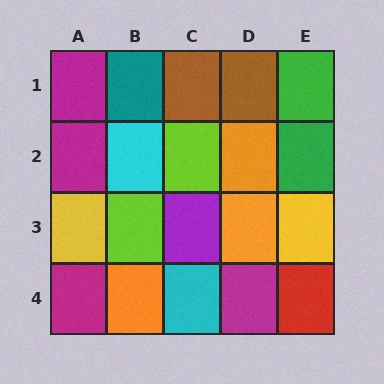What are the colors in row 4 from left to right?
Magenta, orange, cyan, magenta, red.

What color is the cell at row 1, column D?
Brown.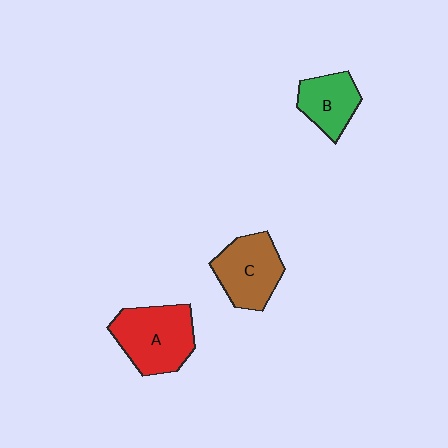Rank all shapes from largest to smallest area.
From largest to smallest: A (red), C (brown), B (green).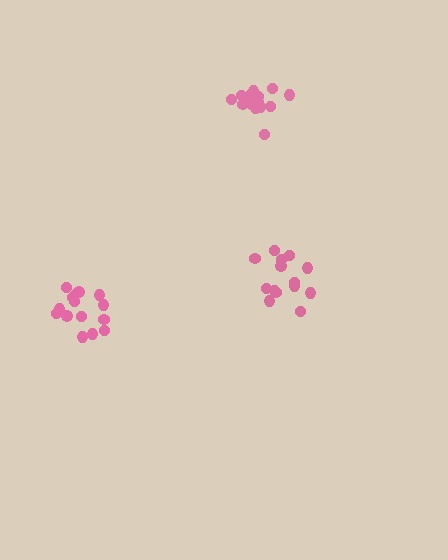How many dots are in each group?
Group 1: 14 dots, Group 2: 15 dots, Group 3: 16 dots (45 total).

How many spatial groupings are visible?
There are 3 spatial groupings.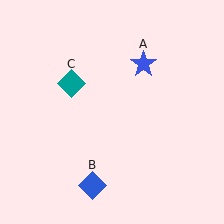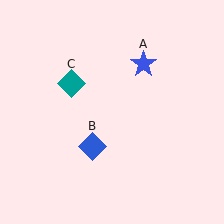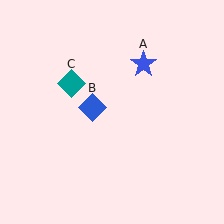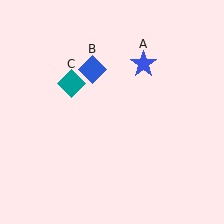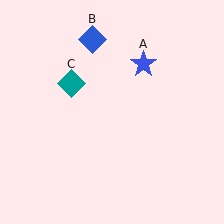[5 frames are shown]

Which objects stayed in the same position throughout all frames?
Blue star (object A) and teal diamond (object C) remained stationary.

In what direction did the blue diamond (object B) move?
The blue diamond (object B) moved up.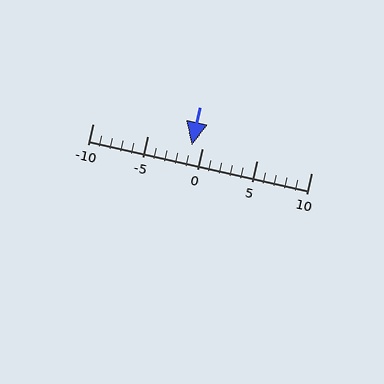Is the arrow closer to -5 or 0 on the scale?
The arrow is closer to 0.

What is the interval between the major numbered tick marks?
The major tick marks are spaced 5 units apart.